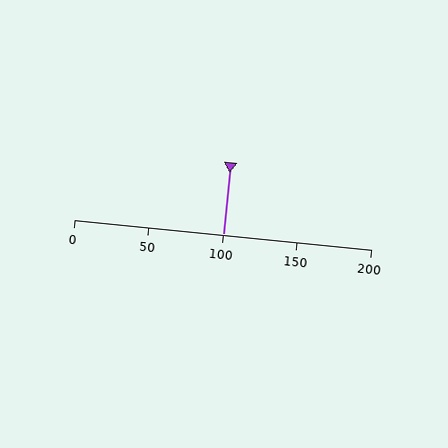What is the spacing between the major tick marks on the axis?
The major ticks are spaced 50 apart.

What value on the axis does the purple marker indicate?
The marker indicates approximately 100.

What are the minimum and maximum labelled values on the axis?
The axis runs from 0 to 200.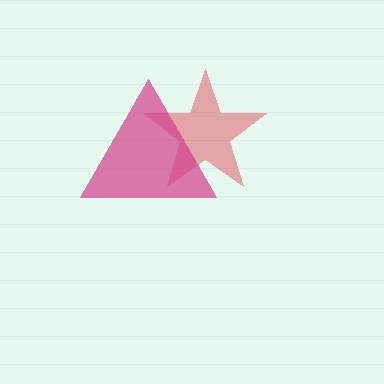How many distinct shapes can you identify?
There are 2 distinct shapes: a red star, a magenta triangle.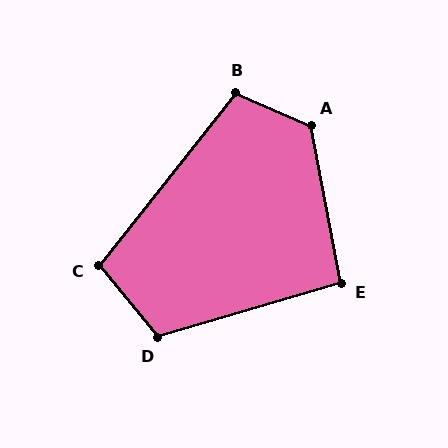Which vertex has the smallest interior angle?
E, at approximately 96 degrees.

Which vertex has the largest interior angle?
A, at approximately 124 degrees.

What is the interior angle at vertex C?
Approximately 103 degrees (obtuse).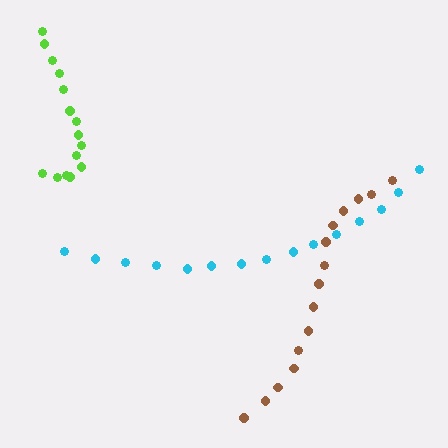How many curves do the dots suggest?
There are 3 distinct paths.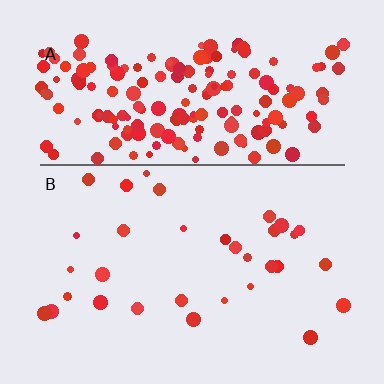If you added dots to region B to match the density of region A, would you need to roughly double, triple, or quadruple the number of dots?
Approximately quadruple.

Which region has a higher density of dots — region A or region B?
A (the top).